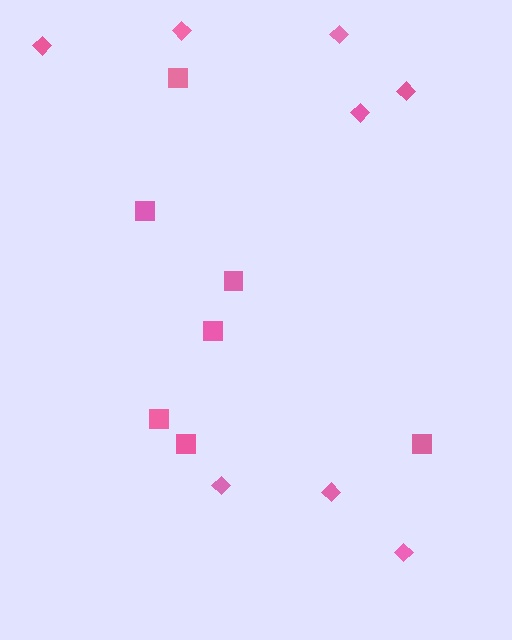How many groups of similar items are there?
There are 2 groups: one group of squares (7) and one group of diamonds (8).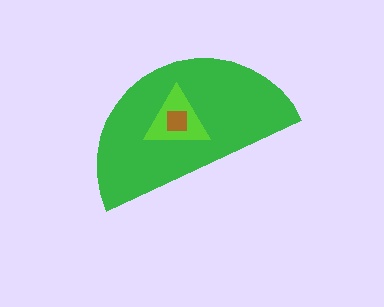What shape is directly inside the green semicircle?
The lime triangle.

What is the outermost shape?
The green semicircle.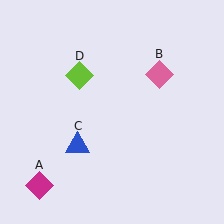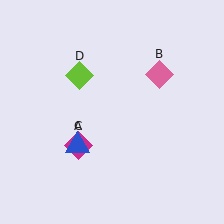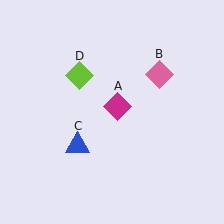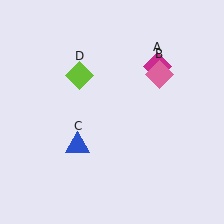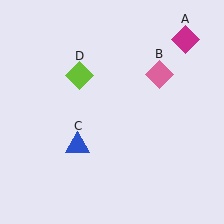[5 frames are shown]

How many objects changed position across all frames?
1 object changed position: magenta diamond (object A).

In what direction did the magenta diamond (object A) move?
The magenta diamond (object A) moved up and to the right.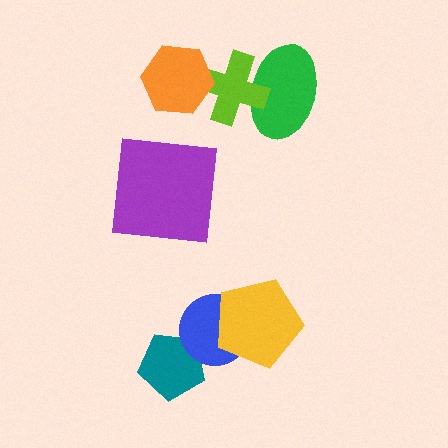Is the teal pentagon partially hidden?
Yes, it is partially covered by another shape.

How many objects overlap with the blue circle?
2 objects overlap with the blue circle.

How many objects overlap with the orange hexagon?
1 object overlaps with the orange hexagon.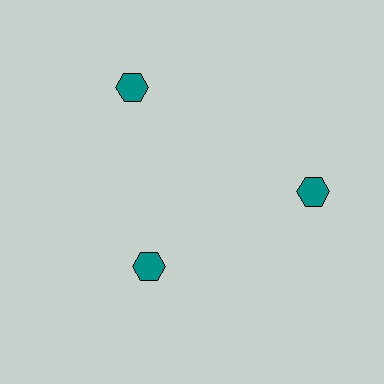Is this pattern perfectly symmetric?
No. The 3 teal hexagons are arranged in a ring, but one element near the 7 o'clock position is pulled inward toward the center, breaking the 3-fold rotational symmetry.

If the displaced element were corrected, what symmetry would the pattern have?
It would have 3-fold rotational symmetry — the pattern would map onto itself every 120 degrees.